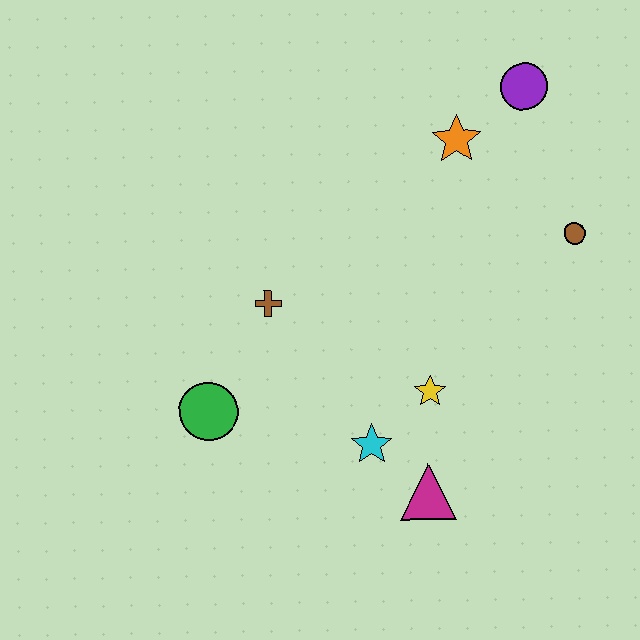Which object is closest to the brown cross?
The green circle is closest to the brown cross.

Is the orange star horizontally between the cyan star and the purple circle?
Yes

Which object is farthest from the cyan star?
The purple circle is farthest from the cyan star.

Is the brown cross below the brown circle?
Yes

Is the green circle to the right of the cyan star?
No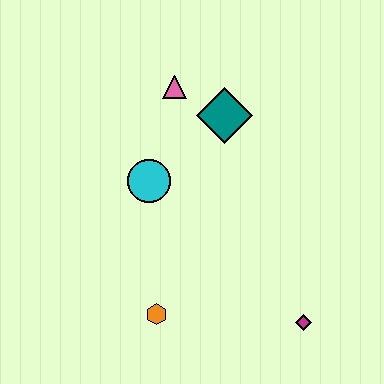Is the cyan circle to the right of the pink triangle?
No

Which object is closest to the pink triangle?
The teal diamond is closest to the pink triangle.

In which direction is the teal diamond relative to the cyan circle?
The teal diamond is to the right of the cyan circle.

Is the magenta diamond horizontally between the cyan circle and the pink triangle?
No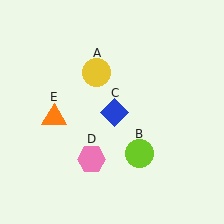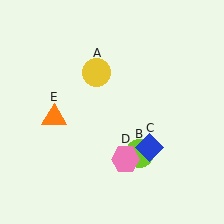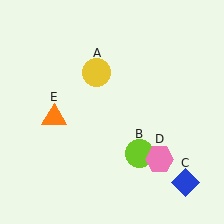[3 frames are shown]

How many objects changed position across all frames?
2 objects changed position: blue diamond (object C), pink hexagon (object D).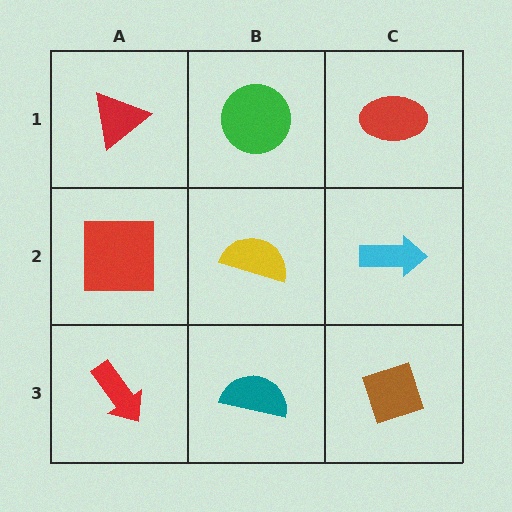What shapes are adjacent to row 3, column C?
A cyan arrow (row 2, column C), a teal semicircle (row 3, column B).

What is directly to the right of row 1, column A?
A green circle.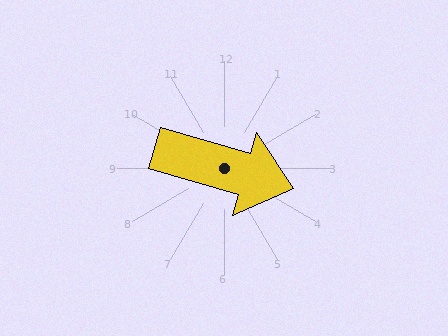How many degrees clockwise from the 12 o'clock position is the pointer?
Approximately 106 degrees.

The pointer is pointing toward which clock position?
Roughly 4 o'clock.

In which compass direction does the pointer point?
East.